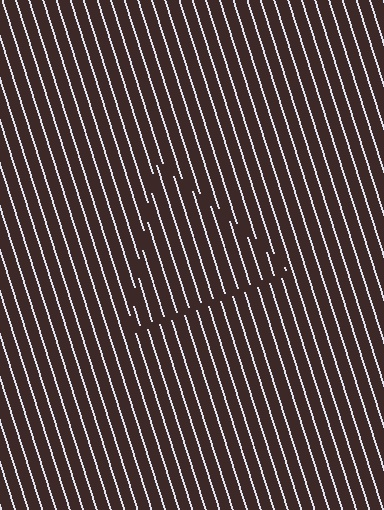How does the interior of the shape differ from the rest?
The interior of the shape contains the same grating, shifted by half a period — the contour is defined by the phase discontinuity where line-ends from the inner and outer gratings abut.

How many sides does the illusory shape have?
3 sides — the line-ends trace a triangle.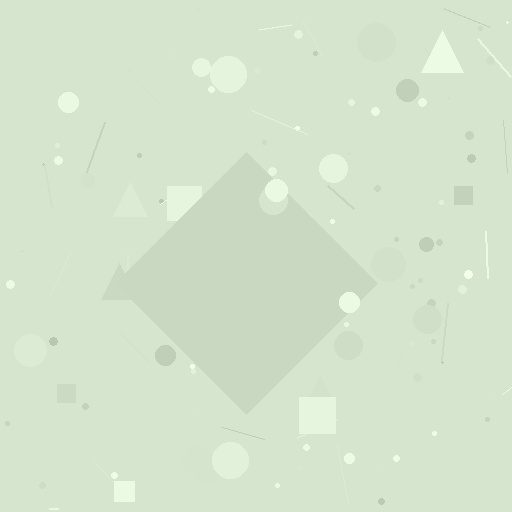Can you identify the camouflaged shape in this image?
The camouflaged shape is a diamond.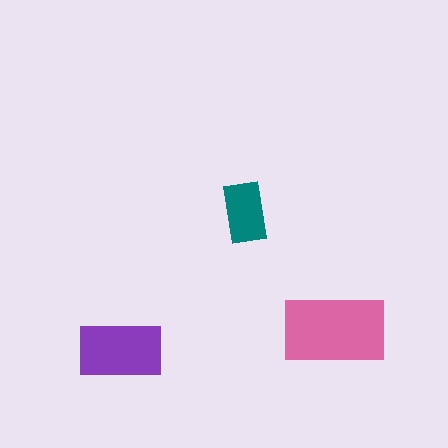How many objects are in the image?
There are 3 objects in the image.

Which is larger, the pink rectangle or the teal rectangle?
The pink one.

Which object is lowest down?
The purple rectangle is bottommost.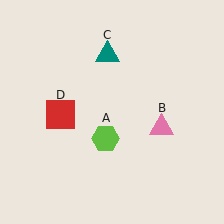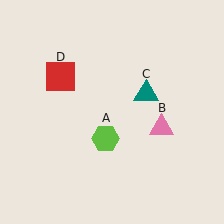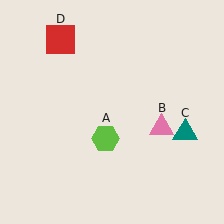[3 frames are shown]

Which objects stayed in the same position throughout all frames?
Lime hexagon (object A) and pink triangle (object B) remained stationary.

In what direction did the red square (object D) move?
The red square (object D) moved up.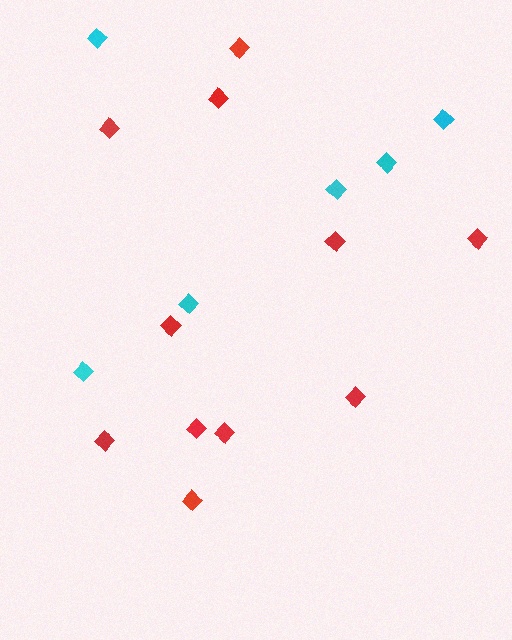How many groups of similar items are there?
There are 2 groups: one group of red diamonds (11) and one group of cyan diamonds (6).